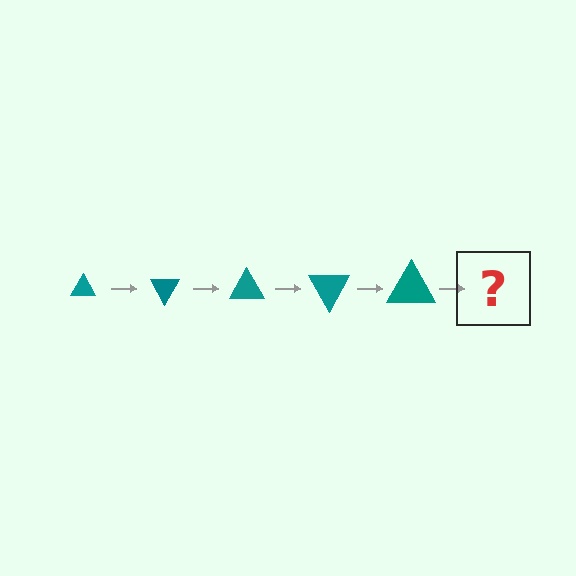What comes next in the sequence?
The next element should be a triangle, larger than the previous one and rotated 300 degrees from the start.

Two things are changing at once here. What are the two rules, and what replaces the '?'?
The two rules are that the triangle grows larger each step and it rotates 60 degrees each step. The '?' should be a triangle, larger than the previous one and rotated 300 degrees from the start.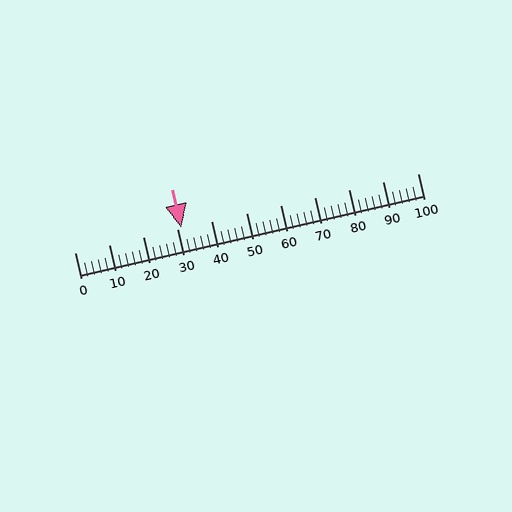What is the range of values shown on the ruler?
The ruler shows values from 0 to 100.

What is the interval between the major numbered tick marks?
The major tick marks are spaced 10 units apart.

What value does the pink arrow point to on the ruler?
The pink arrow points to approximately 31.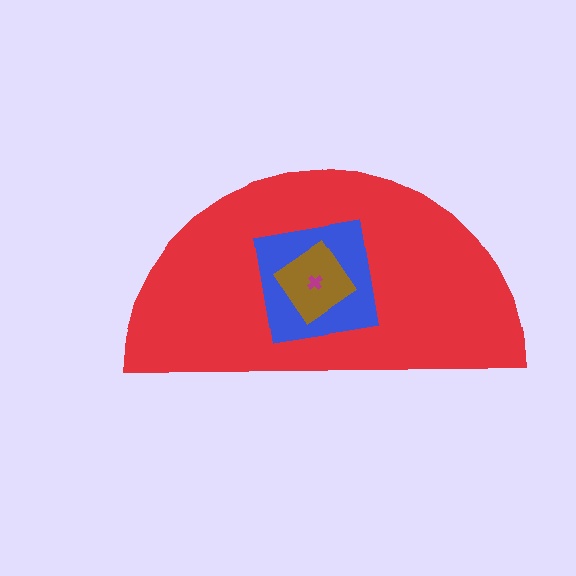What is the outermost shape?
The red semicircle.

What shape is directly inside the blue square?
The brown diamond.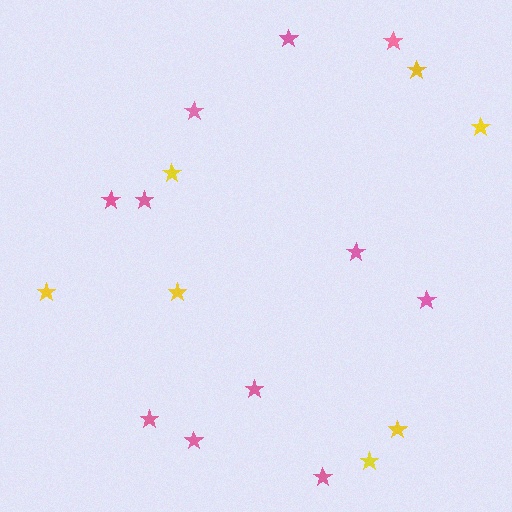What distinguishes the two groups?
There are 2 groups: one group of yellow stars (7) and one group of pink stars (11).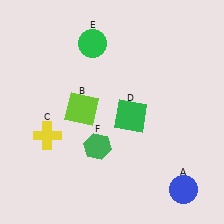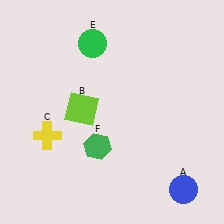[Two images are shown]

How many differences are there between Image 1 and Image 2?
There is 1 difference between the two images.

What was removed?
The green square (D) was removed in Image 2.